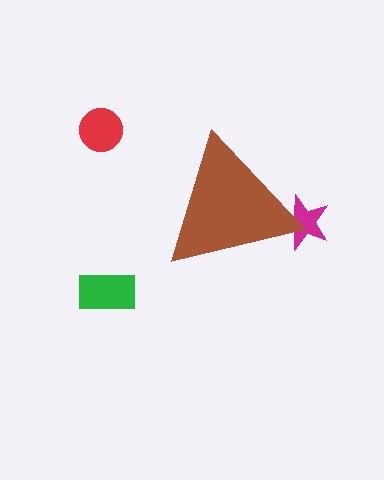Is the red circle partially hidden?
No, the red circle is fully visible.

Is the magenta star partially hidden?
Yes, the magenta star is partially hidden behind the brown triangle.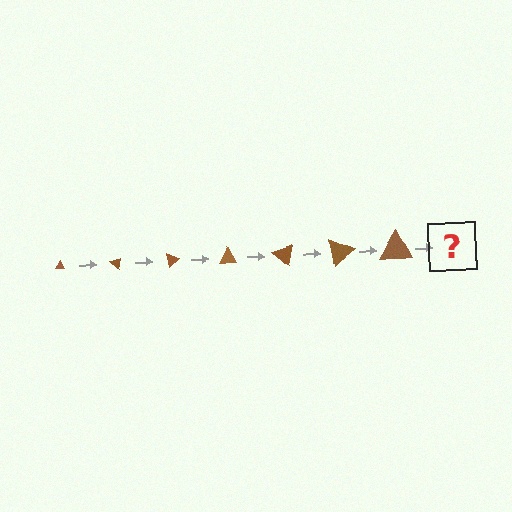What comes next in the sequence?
The next element should be a triangle, larger than the previous one and rotated 280 degrees from the start.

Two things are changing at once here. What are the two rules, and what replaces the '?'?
The two rules are that the triangle grows larger each step and it rotates 40 degrees each step. The '?' should be a triangle, larger than the previous one and rotated 280 degrees from the start.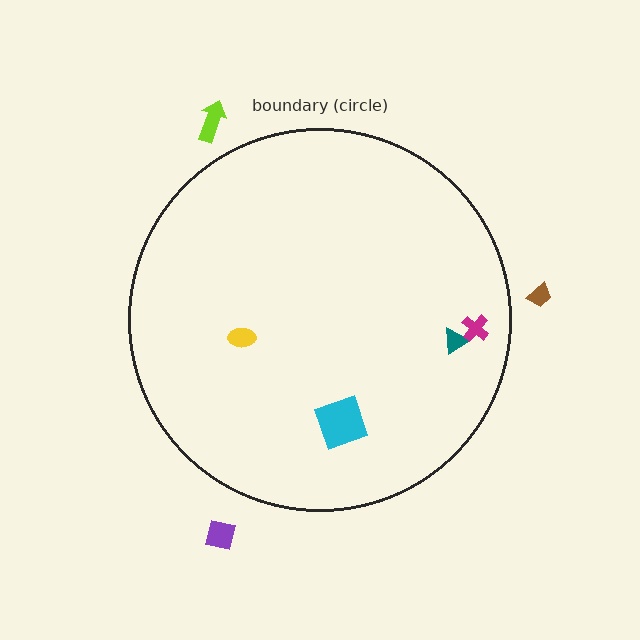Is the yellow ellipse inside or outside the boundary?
Inside.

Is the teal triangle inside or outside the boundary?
Inside.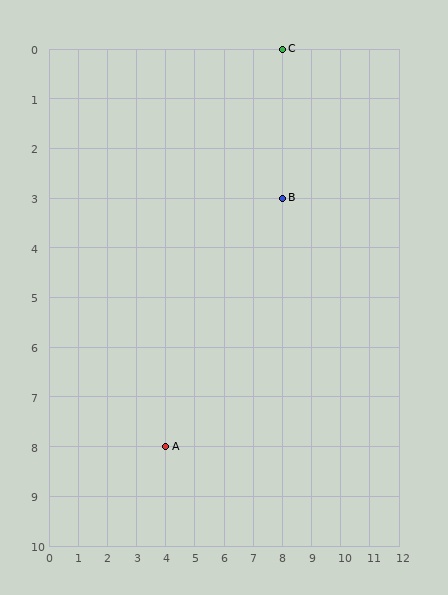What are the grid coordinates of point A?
Point A is at grid coordinates (4, 8).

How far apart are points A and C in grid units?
Points A and C are 4 columns and 8 rows apart (about 8.9 grid units diagonally).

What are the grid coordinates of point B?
Point B is at grid coordinates (8, 3).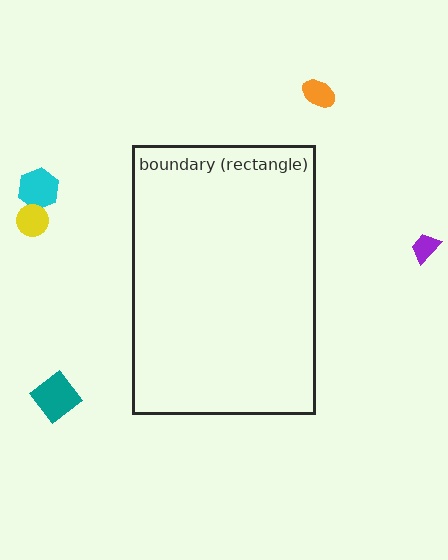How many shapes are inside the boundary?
0 inside, 5 outside.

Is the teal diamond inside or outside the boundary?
Outside.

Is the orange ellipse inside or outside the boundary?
Outside.